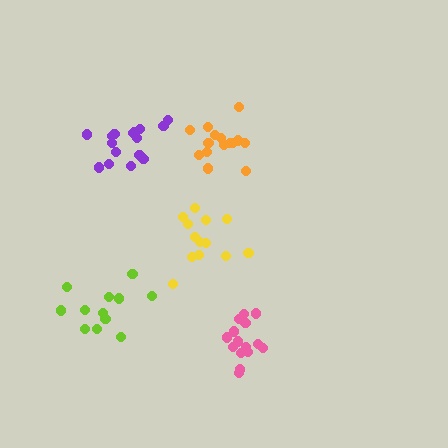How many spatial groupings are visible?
There are 5 spatial groupings.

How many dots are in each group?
Group 1: 15 dots, Group 2: 15 dots, Group 3: 12 dots, Group 4: 16 dots, Group 5: 13 dots (71 total).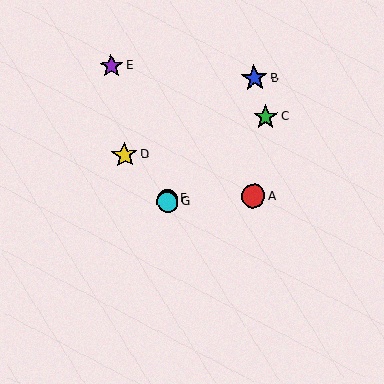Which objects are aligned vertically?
Objects F, G are aligned vertically.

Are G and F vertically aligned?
Yes, both are at x≈168.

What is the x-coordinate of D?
Object D is at x≈125.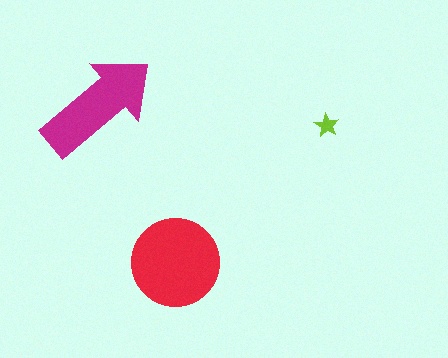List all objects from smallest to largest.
The lime star, the magenta arrow, the red circle.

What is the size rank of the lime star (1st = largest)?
3rd.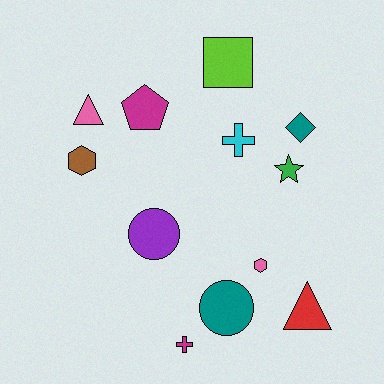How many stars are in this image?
There is 1 star.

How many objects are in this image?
There are 12 objects.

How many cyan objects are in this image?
There is 1 cyan object.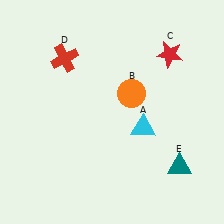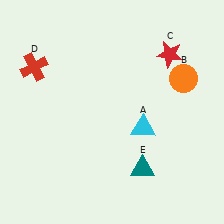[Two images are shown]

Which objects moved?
The objects that moved are: the orange circle (B), the red cross (D), the teal triangle (E).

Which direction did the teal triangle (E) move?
The teal triangle (E) moved left.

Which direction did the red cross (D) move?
The red cross (D) moved left.